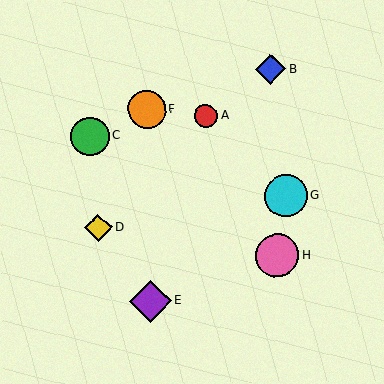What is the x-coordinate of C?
Object C is at x≈90.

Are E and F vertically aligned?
Yes, both are at x≈150.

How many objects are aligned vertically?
2 objects (E, F) are aligned vertically.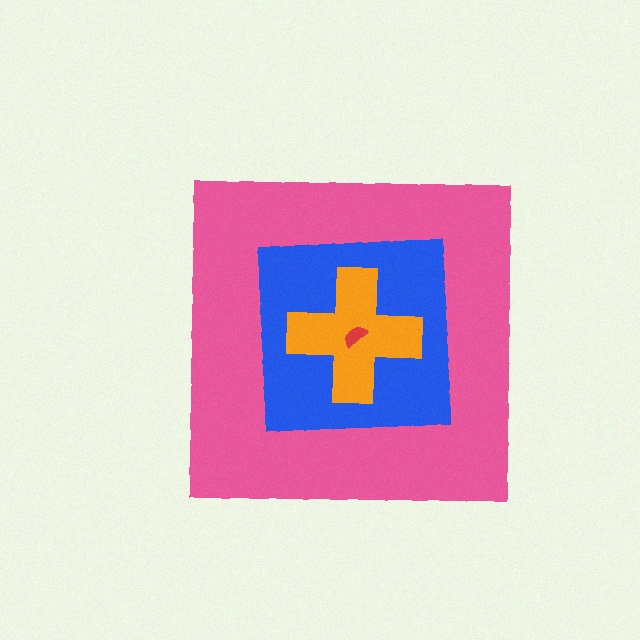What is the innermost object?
The red semicircle.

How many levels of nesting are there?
4.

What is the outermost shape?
The pink square.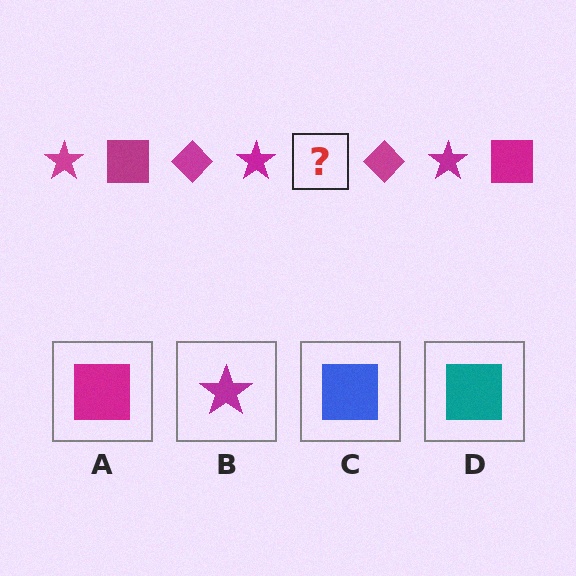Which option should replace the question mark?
Option A.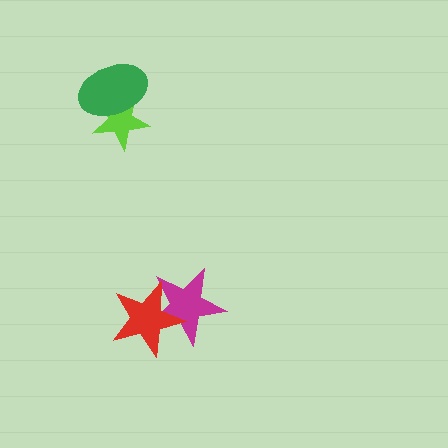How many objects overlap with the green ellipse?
1 object overlaps with the green ellipse.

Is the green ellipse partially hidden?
No, no other shape covers it.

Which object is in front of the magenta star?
The red star is in front of the magenta star.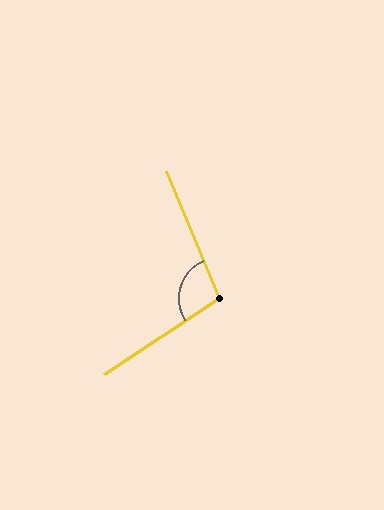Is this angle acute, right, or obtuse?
It is obtuse.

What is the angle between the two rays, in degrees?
Approximately 101 degrees.